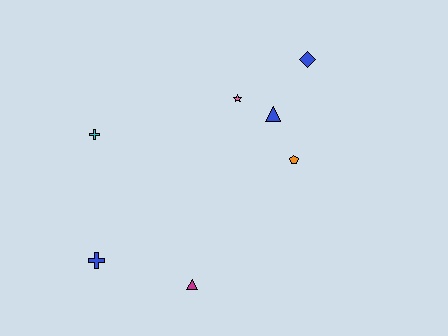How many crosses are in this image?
There are 2 crosses.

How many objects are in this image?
There are 7 objects.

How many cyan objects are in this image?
There is 1 cyan object.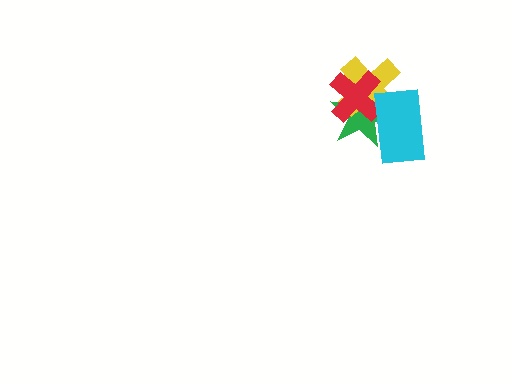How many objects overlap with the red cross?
3 objects overlap with the red cross.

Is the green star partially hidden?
Yes, it is partially covered by another shape.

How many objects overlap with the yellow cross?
3 objects overlap with the yellow cross.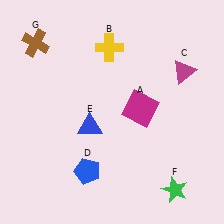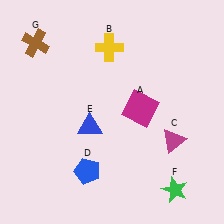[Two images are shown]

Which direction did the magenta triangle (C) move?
The magenta triangle (C) moved down.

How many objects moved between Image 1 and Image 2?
1 object moved between the two images.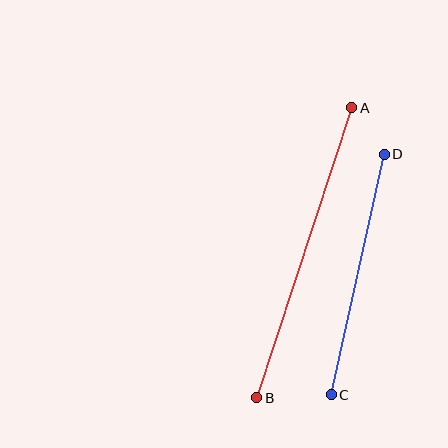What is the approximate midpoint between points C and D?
The midpoint is at approximately (358, 275) pixels.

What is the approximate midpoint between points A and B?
The midpoint is at approximately (304, 253) pixels.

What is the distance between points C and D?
The distance is approximately 246 pixels.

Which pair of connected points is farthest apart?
Points A and B are farthest apart.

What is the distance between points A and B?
The distance is approximately 305 pixels.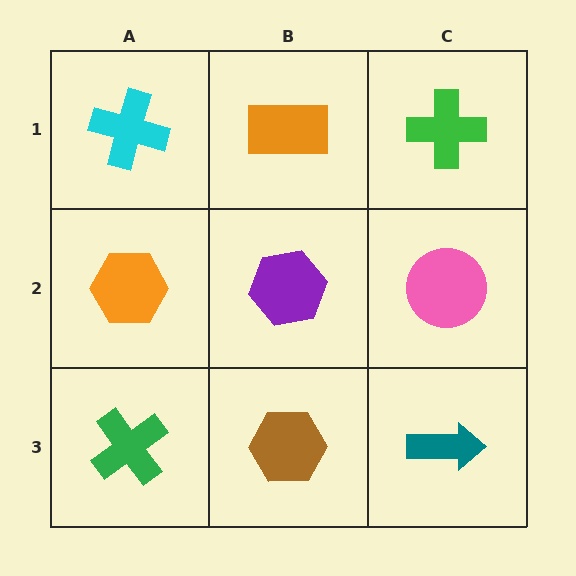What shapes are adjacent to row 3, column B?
A purple hexagon (row 2, column B), a green cross (row 3, column A), a teal arrow (row 3, column C).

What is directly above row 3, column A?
An orange hexagon.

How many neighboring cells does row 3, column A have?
2.